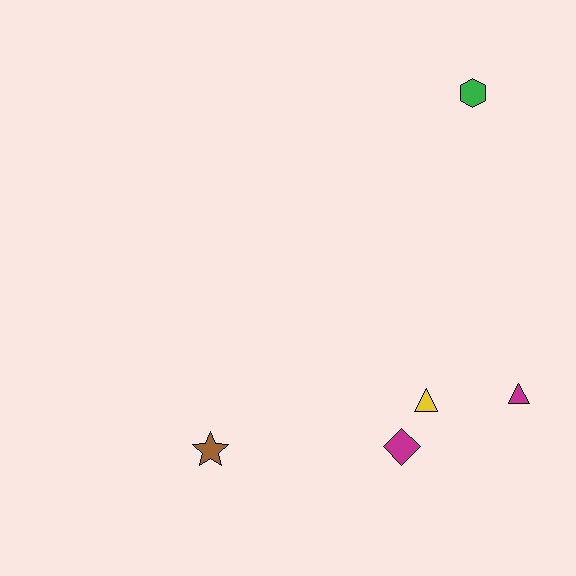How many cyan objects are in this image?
There are no cyan objects.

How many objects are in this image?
There are 5 objects.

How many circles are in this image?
There are no circles.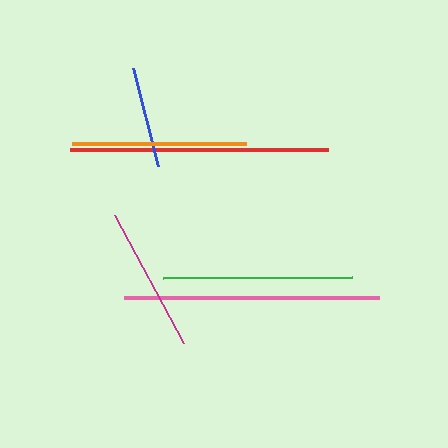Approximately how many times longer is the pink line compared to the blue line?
The pink line is approximately 2.5 times the length of the blue line.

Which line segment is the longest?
The red line is the longest at approximately 258 pixels.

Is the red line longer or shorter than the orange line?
The red line is longer than the orange line.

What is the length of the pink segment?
The pink segment is approximately 255 pixels long.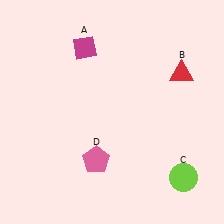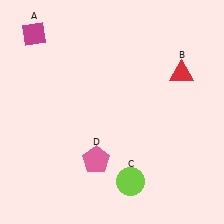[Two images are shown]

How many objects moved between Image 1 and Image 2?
2 objects moved between the two images.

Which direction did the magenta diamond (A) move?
The magenta diamond (A) moved left.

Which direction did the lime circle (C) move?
The lime circle (C) moved left.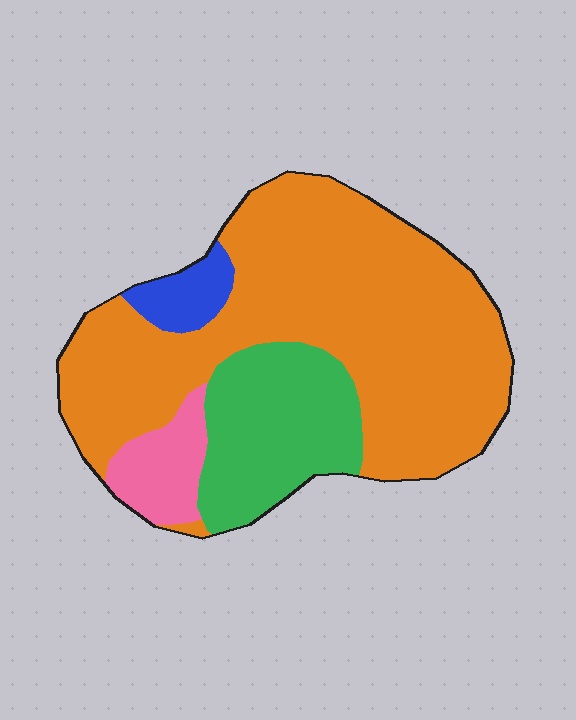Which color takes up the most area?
Orange, at roughly 65%.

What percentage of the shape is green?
Green covers about 20% of the shape.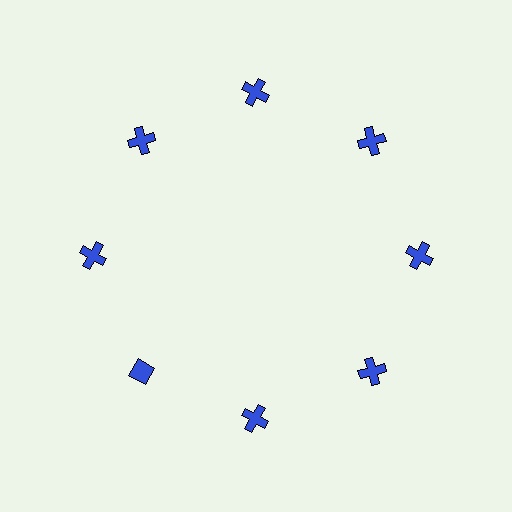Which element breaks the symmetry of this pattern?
The blue diamond at roughly the 8 o'clock position breaks the symmetry. All other shapes are blue crosses.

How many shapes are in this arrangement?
There are 8 shapes arranged in a ring pattern.